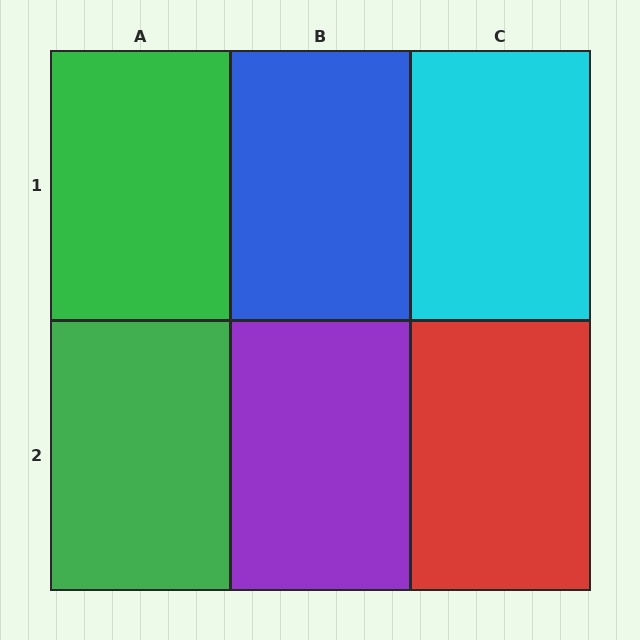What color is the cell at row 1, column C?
Cyan.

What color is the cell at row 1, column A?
Green.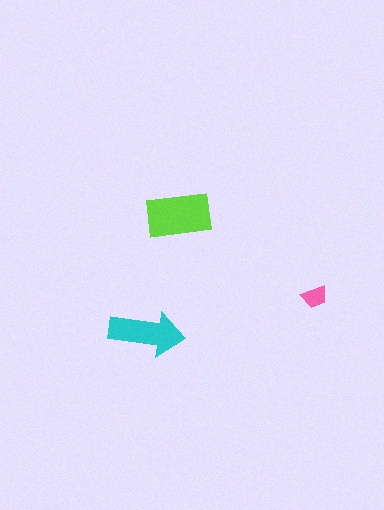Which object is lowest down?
The cyan arrow is bottommost.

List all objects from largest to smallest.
The lime rectangle, the cyan arrow, the pink trapezoid.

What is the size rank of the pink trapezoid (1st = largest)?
3rd.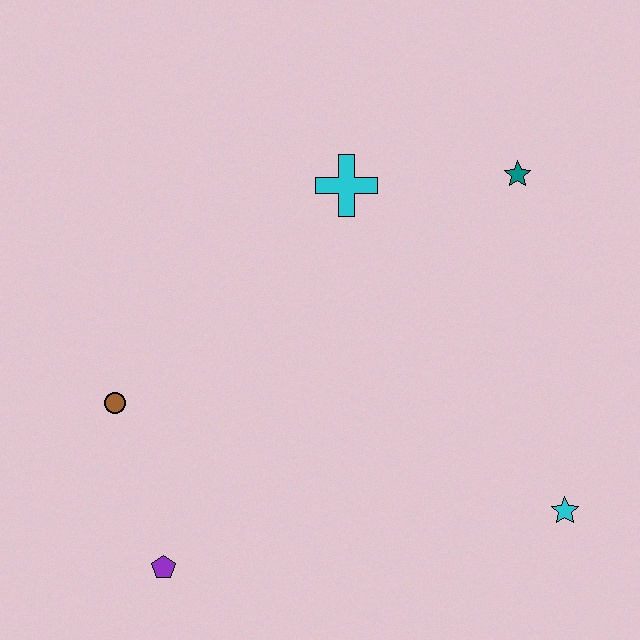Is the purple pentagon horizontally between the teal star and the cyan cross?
No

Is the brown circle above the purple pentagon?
Yes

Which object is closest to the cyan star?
The teal star is closest to the cyan star.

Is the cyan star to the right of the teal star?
Yes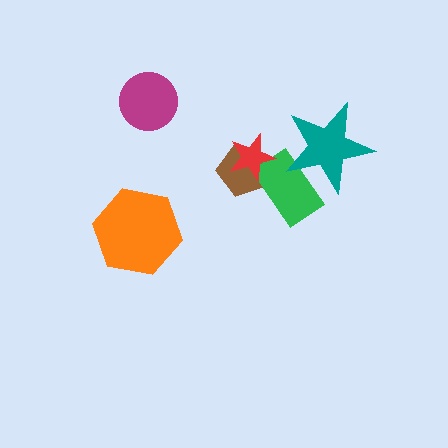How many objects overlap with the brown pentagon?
2 objects overlap with the brown pentagon.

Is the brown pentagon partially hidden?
Yes, it is partially covered by another shape.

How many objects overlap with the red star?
2 objects overlap with the red star.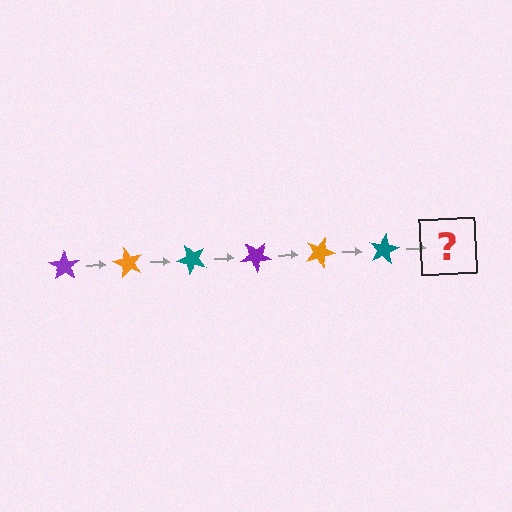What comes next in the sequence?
The next element should be a purple star, rotated 360 degrees from the start.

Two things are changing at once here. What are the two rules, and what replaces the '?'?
The two rules are that it rotates 60 degrees each step and the color cycles through purple, orange, and teal. The '?' should be a purple star, rotated 360 degrees from the start.